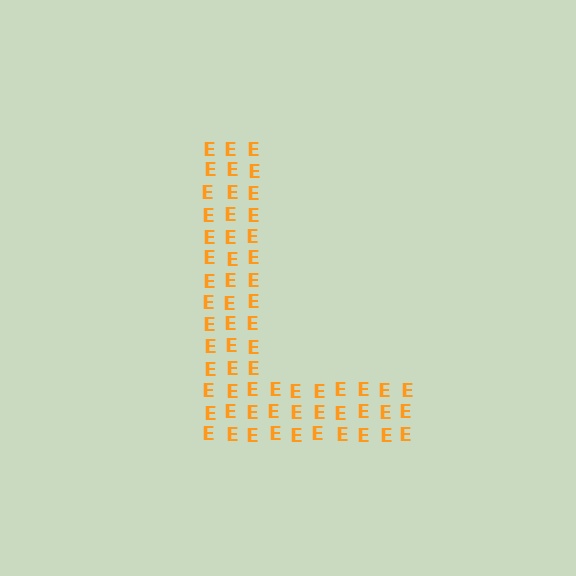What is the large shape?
The large shape is the letter L.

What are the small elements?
The small elements are letter E's.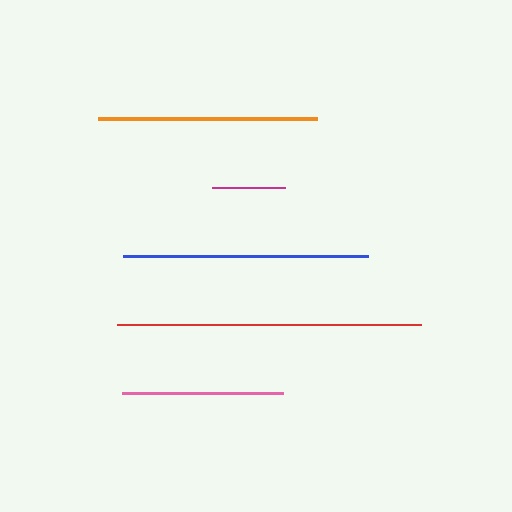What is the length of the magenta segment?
The magenta segment is approximately 73 pixels long.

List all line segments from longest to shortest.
From longest to shortest: red, blue, orange, pink, magenta.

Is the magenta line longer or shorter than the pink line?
The pink line is longer than the magenta line.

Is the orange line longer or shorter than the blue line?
The blue line is longer than the orange line.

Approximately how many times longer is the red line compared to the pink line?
The red line is approximately 1.9 times the length of the pink line.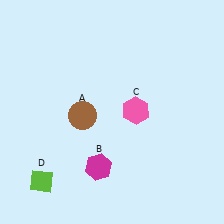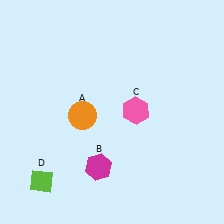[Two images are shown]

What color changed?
The circle (A) changed from brown in Image 1 to orange in Image 2.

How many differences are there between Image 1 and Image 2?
There is 1 difference between the two images.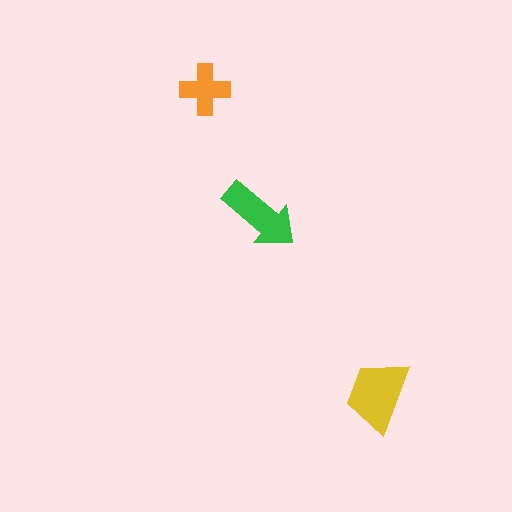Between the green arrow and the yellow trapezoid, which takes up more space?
The yellow trapezoid.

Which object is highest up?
The orange cross is topmost.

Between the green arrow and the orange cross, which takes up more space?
The green arrow.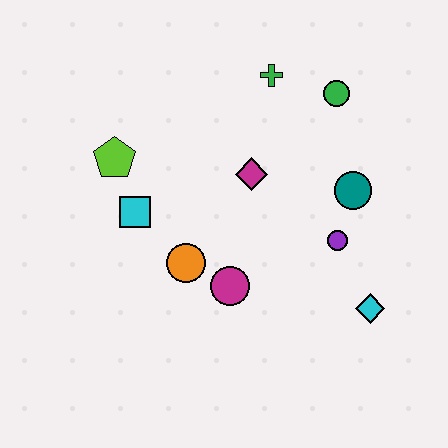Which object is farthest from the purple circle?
The lime pentagon is farthest from the purple circle.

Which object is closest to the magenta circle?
The orange circle is closest to the magenta circle.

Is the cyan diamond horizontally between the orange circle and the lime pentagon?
No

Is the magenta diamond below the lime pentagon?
Yes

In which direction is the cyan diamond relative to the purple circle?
The cyan diamond is below the purple circle.